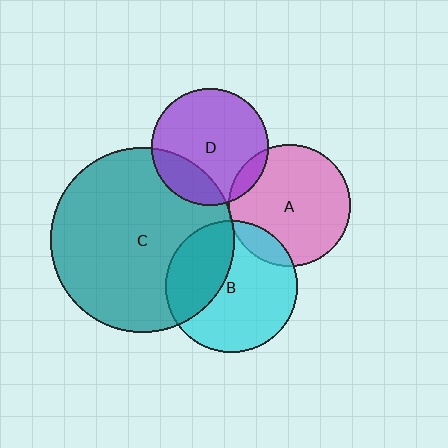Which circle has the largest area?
Circle C (teal).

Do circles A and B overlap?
Yes.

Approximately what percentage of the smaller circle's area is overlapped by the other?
Approximately 15%.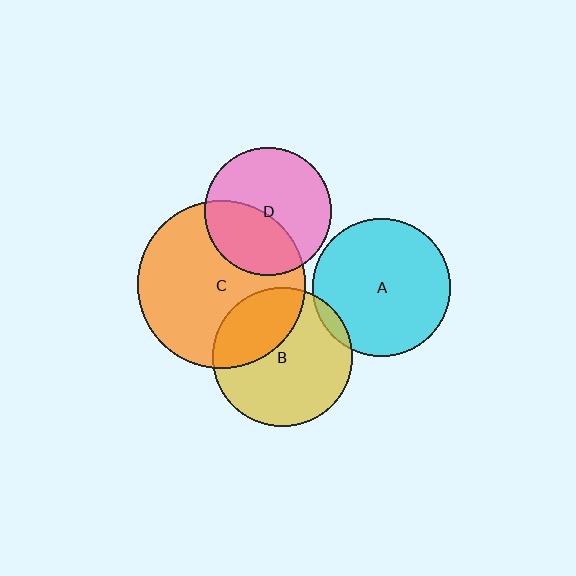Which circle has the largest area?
Circle C (orange).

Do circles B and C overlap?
Yes.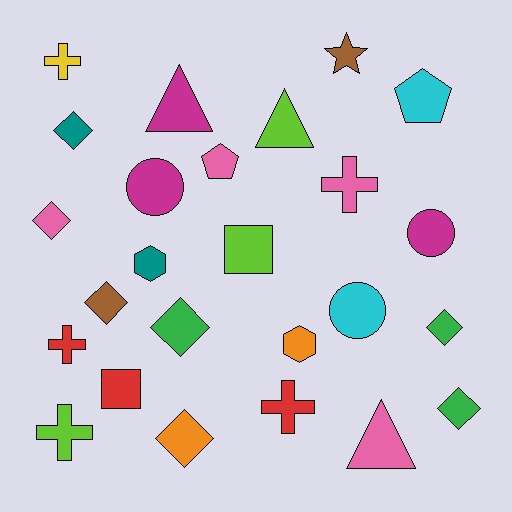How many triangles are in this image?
There are 3 triangles.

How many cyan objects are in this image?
There are 2 cyan objects.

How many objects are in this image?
There are 25 objects.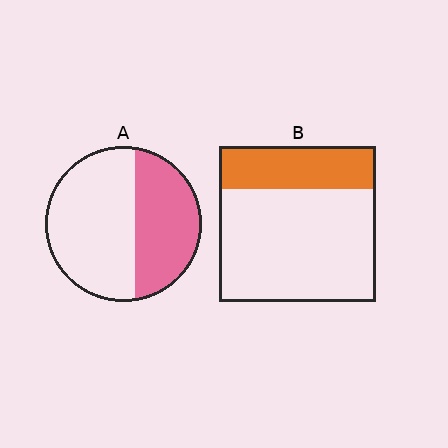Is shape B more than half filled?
No.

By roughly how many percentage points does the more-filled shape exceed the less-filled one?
By roughly 15 percentage points (A over B).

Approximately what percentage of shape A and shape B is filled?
A is approximately 40% and B is approximately 30%.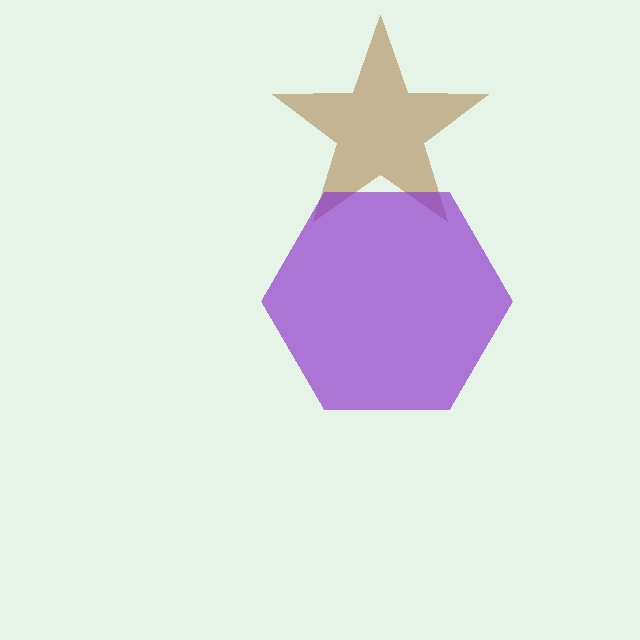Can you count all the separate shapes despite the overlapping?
Yes, there are 2 separate shapes.